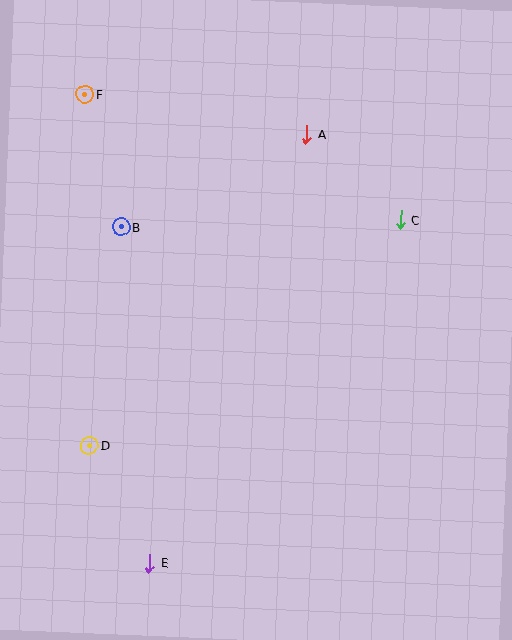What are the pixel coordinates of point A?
Point A is at (307, 134).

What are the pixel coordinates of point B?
Point B is at (121, 227).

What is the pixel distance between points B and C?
The distance between B and C is 280 pixels.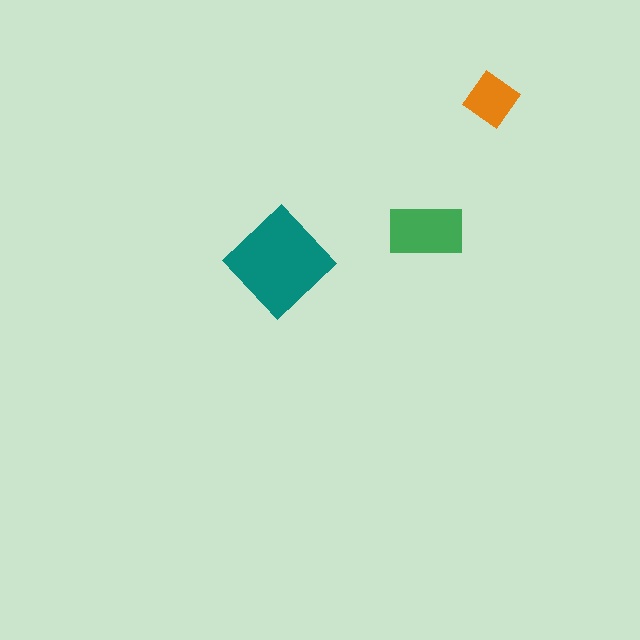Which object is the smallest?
The orange diamond.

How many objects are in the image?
There are 3 objects in the image.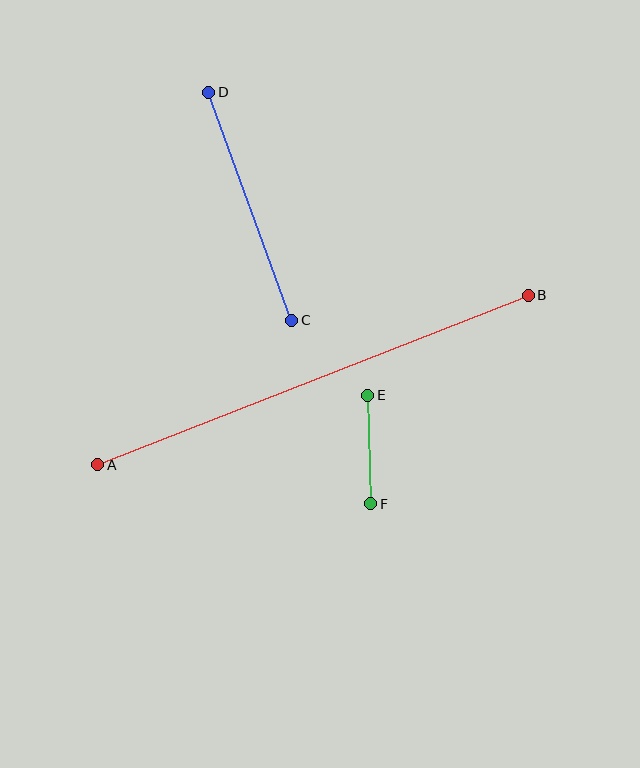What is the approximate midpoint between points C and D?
The midpoint is at approximately (250, 206) pixels.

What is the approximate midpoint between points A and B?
The midpoint is at approximately (313, 380) pixels.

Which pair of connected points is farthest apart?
Points A and B are farthest apart.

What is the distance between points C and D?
The distance is approximately 243 pixels.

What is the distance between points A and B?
The distance is approximately 463 pixels.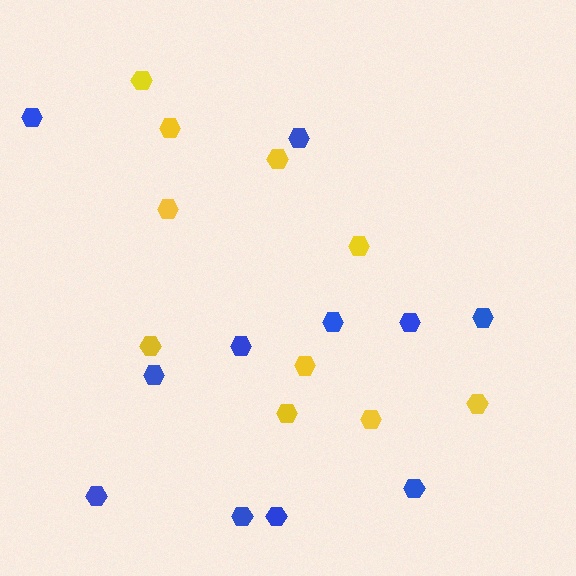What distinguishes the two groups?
There are 2 groups: one group of yellow hexagons (10) and one group of blue hexagons (11).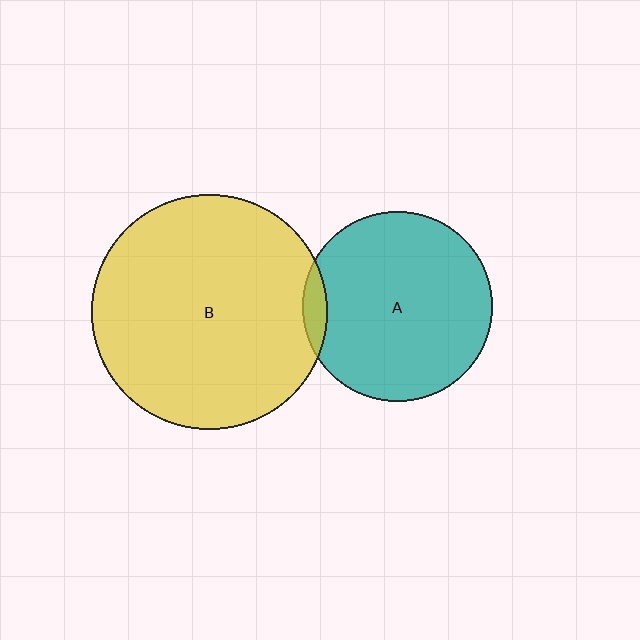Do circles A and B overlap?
Yes.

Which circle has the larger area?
Circle B (yellow).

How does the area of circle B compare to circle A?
Approximately 1.5 times.